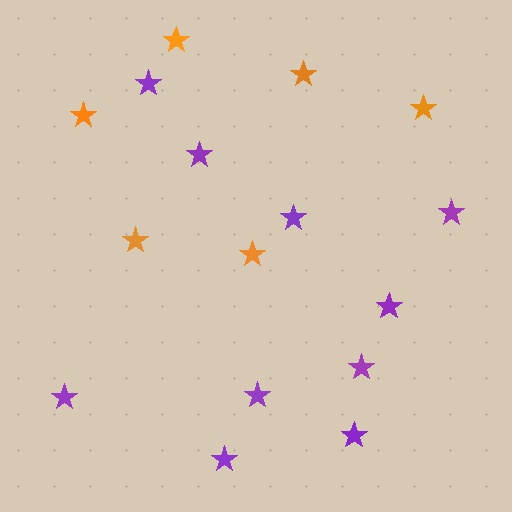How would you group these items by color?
There are 2 groups: one group of orange stars (6) and one group of purple stars (10).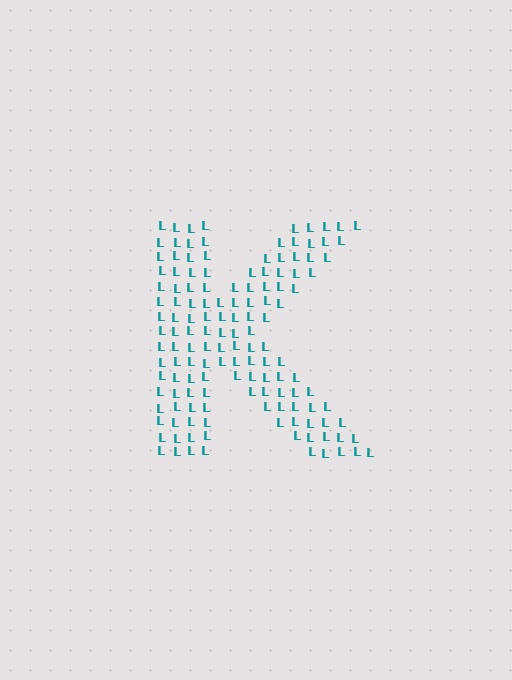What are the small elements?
The small elements are letter L's.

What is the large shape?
The large shape is the letter K.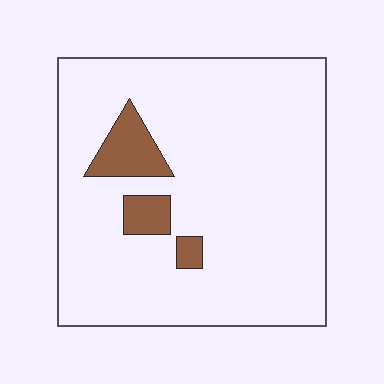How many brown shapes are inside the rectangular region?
3.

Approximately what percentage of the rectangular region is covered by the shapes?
Approximately 10%.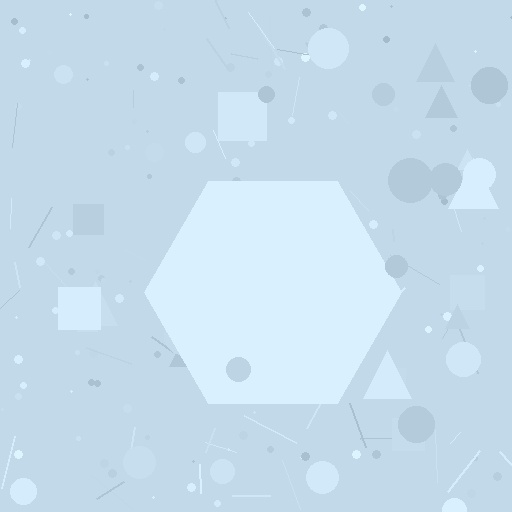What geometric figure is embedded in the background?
A hexagon is embedded in the background.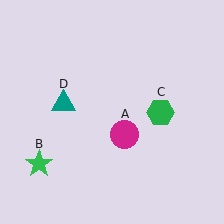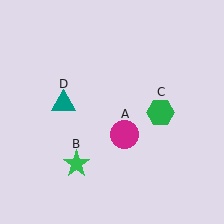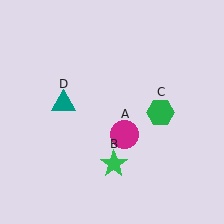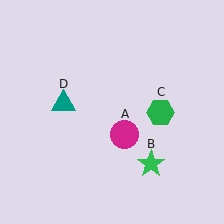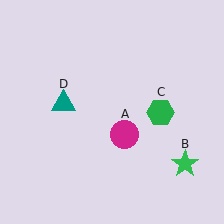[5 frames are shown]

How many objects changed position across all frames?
1 object changed position: green star (object B).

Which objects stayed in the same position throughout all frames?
Magenta circle (object A) and green hexagon (object C) and teal triangle (object D) remained stationary.